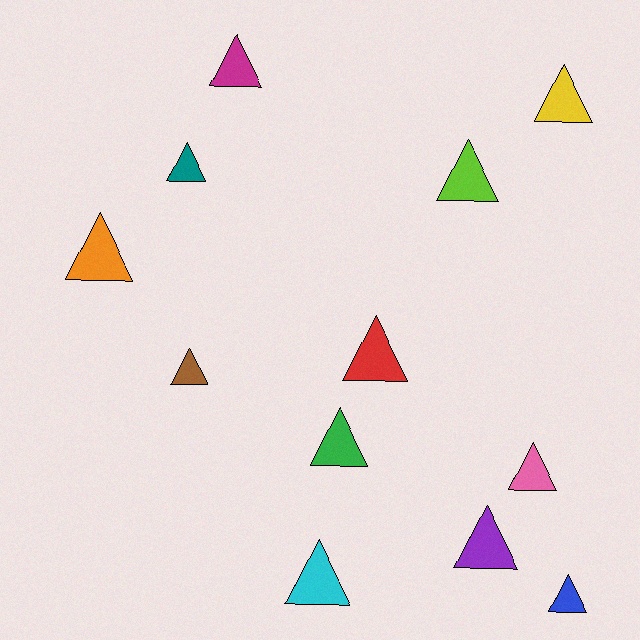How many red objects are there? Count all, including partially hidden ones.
There is 1 red object.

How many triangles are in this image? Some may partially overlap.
There are 12 triangles.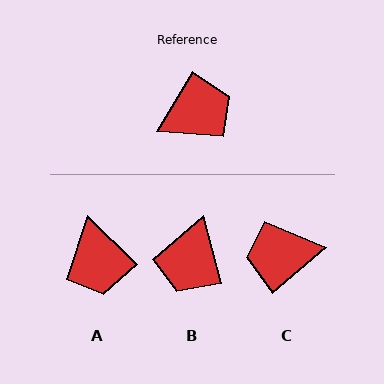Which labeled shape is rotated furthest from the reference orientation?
C, about 161 degrees away.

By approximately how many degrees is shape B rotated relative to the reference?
Approximately 135 degrees clockwise.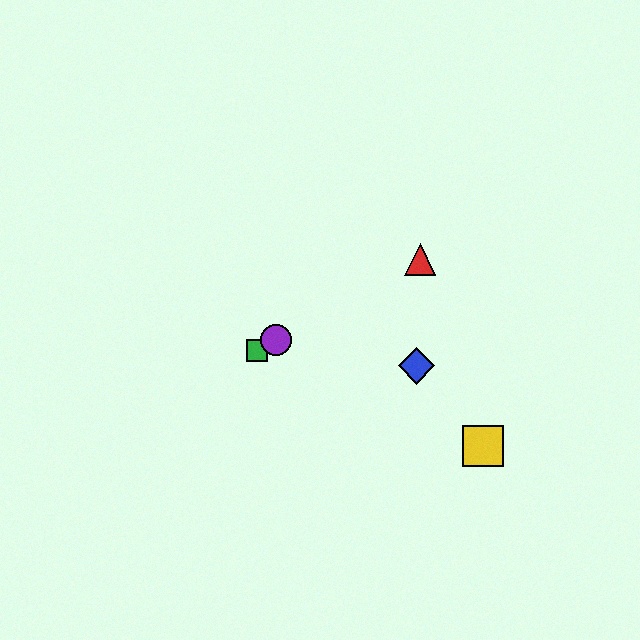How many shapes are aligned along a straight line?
3 shapes (the red triangle, the green square, the purple circle) are aligned along a straight line.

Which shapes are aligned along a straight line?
The red triangle, the green square, the purple circle are aligned along a straight line.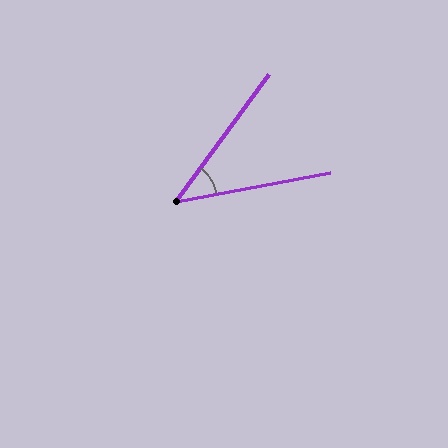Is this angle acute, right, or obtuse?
It is acute.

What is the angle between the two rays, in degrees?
Approximately 43 degrees.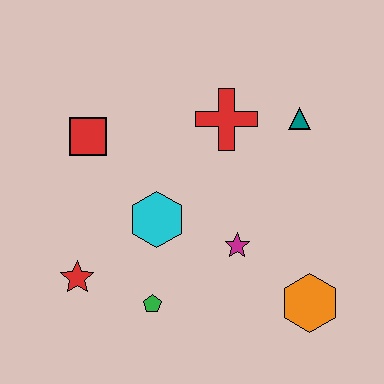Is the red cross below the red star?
No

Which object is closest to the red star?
The green pentagon is closest to the red star.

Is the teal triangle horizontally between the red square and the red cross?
No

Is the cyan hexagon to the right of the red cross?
No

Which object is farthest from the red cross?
The red star is farthest from the red cross.